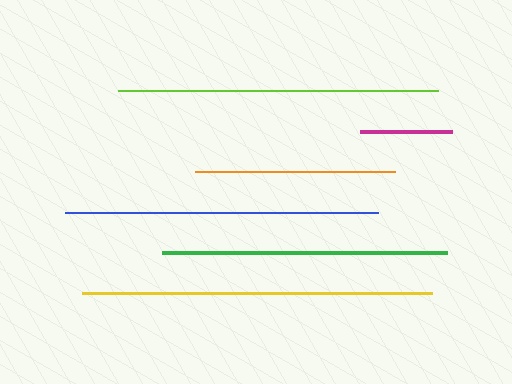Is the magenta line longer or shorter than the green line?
The green line is longer than the magenta line.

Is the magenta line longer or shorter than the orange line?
The orange line is longer than the magenta line.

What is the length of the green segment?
The green segment is approximately 286 pixels long.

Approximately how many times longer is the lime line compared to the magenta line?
The lime line is approximately 3.5 times the length of the magenta line.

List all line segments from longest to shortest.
From longest to shortest: yellow, lime, blue, green, orange, magenta.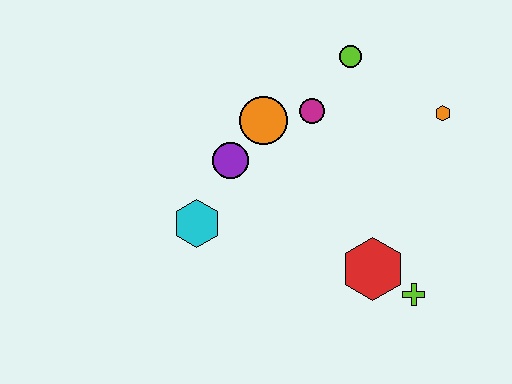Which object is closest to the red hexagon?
The lime cross is closest to the red hexagon.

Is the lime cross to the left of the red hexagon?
No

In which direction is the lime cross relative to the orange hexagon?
The lime cross is below the orange hexagon.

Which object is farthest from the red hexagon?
The lime circle is farthest from the red hexagon.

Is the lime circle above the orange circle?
Yes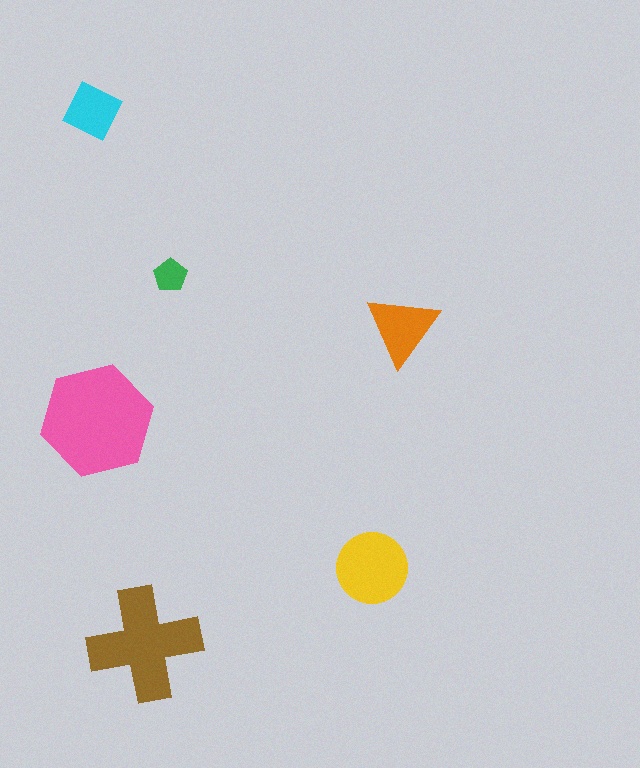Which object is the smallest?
The green pentagon.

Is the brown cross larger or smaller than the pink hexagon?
Smaller.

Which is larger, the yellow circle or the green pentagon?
The yellow circle.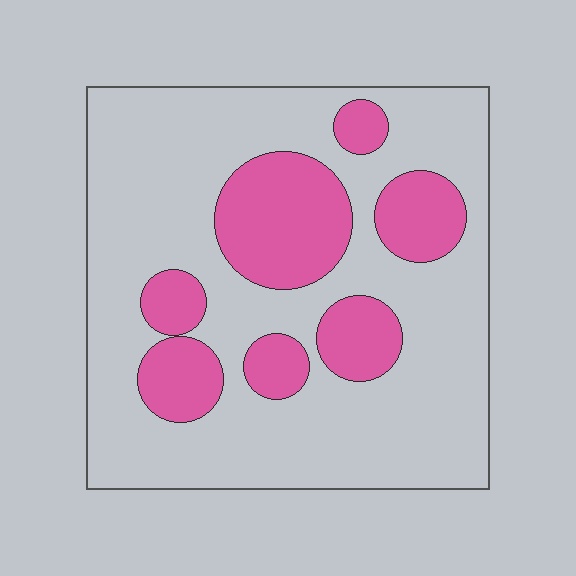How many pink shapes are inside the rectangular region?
7.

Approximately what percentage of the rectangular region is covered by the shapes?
Approximately 25%.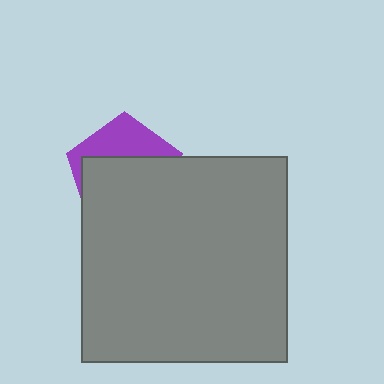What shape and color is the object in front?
The object in front is a gray square.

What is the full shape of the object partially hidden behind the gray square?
The partially hidden object is a purple pentagon.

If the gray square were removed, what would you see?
You would see the complete purple pentagon.